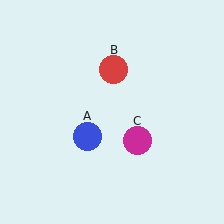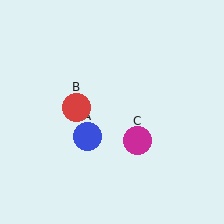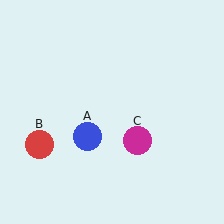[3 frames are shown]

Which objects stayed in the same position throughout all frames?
Blue circle (object A) and magenta circle (object C) remained stationary.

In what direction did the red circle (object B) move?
The red circle (object B) moved down and to the left.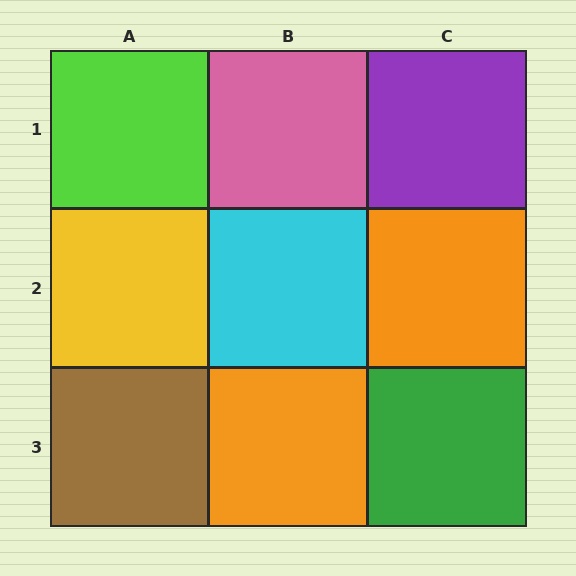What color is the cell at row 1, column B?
Pink.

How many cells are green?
1 cell is green.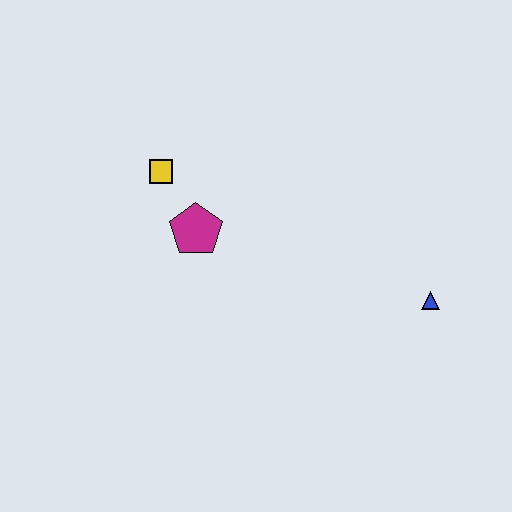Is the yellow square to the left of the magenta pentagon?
Yes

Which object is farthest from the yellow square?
The blue triangle is farthest from the yellow square.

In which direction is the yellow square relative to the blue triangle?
The yellow square is to the left of the blue triangle.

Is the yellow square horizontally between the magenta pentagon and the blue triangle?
No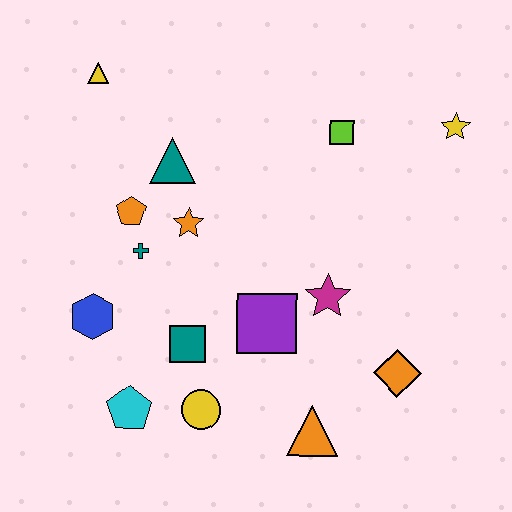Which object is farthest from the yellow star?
The cyan pentagon is farthest from the yellow star.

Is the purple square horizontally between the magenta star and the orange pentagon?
Yes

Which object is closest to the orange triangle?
The orange diamond is closest to the orange triangle.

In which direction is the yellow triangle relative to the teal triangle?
The yellow triangle is above the teal triangle.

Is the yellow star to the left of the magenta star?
No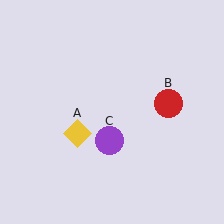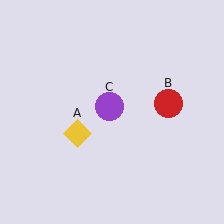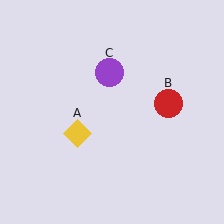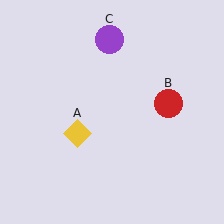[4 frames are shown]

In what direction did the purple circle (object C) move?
The purple circle (object C) moved up.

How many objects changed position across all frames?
1 object changed position: purple circle (object C).